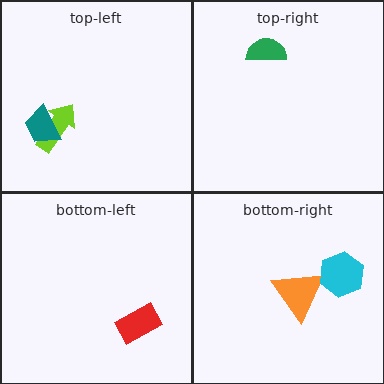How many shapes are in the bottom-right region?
2.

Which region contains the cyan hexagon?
The bottom-right region.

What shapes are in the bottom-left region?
The red rectangle.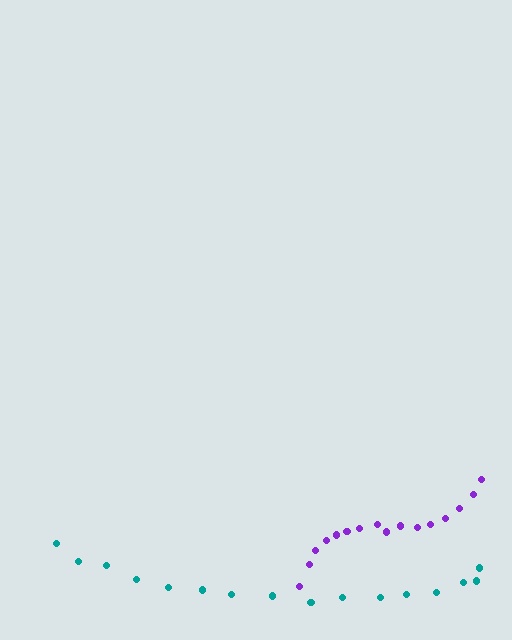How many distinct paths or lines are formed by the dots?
There are 2 distinct paths.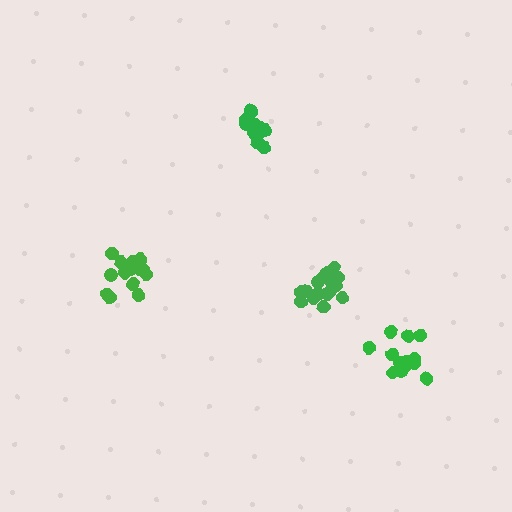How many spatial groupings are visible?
There are 4 spatial groupings.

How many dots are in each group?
Group 1: 12 dots, Group 2: 18 dots, Group 3: 16 dots, Group 4: 14 dots (60 total).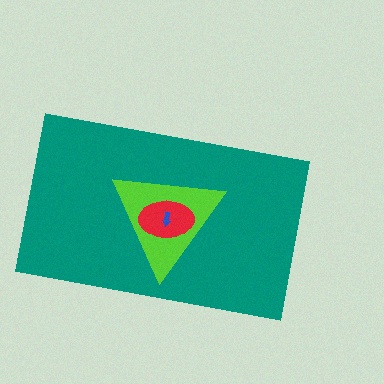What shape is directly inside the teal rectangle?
The lime triangle.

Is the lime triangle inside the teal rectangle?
Yes.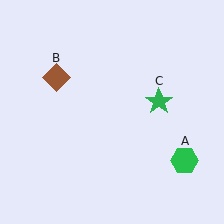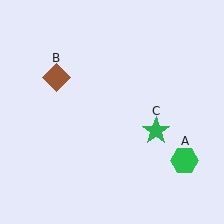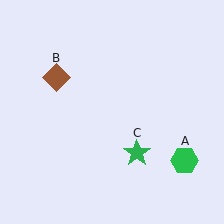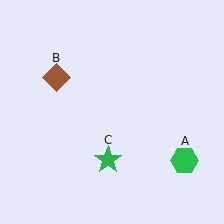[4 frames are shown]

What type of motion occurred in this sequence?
The green star (object C) rotated clockwise around the center of the scene.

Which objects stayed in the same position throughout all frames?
Green hexagon (object A) and brown diamond (object B) remained stationary.